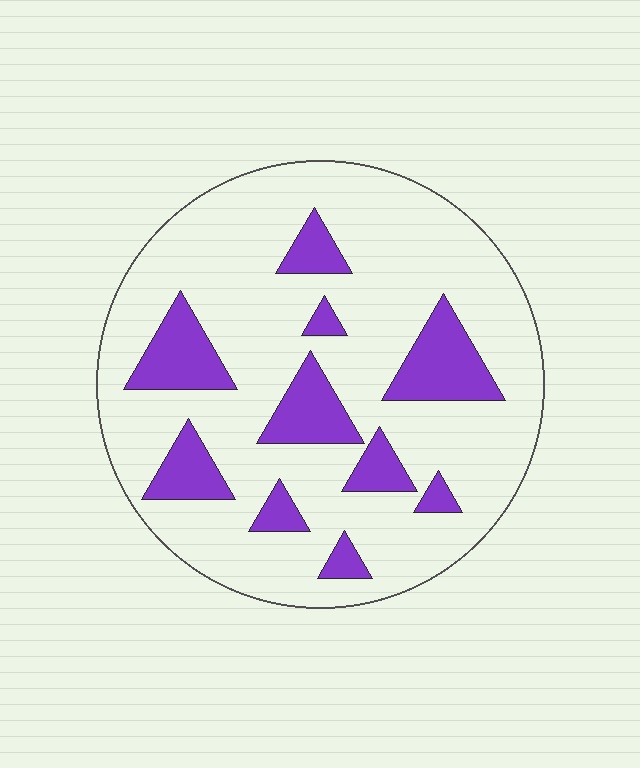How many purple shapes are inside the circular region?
10.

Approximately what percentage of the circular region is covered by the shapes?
Approximately 20%.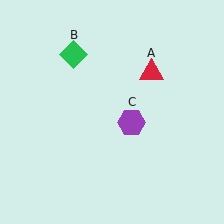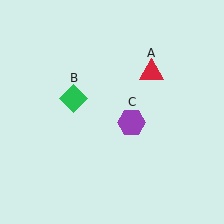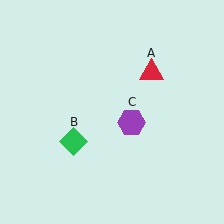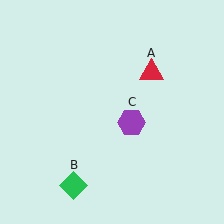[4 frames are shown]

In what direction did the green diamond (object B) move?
The green diamond (object B) moved down.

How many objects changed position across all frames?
1 object changed position: green diamond (object B).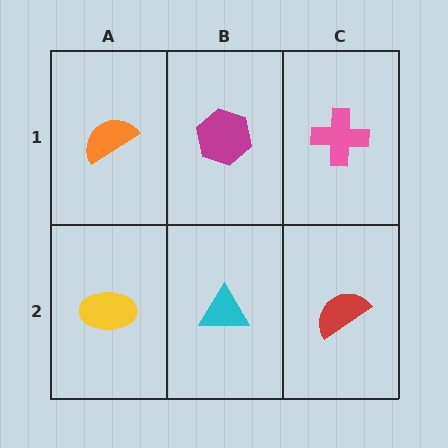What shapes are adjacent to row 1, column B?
A cyan triangle (row 2, column B), an orange semicircle (row 1, column A), a pink cross (row 1, column C).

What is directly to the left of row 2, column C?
A cyan triangle.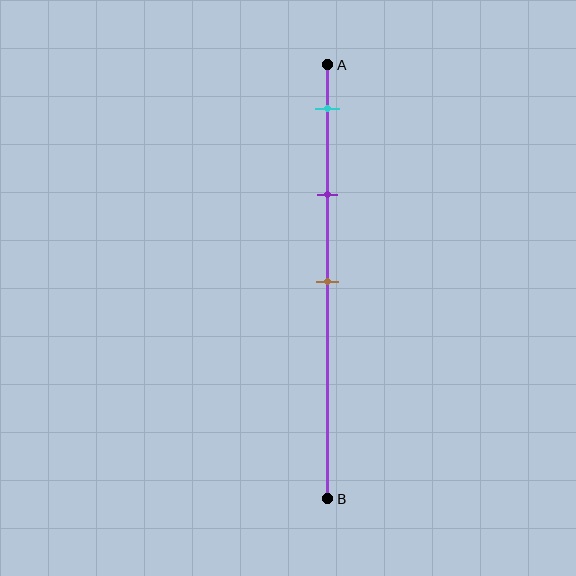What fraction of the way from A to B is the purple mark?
The purple mark is approximately 30% (0.3) of the way from A to B.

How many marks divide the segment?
There are 3 marks dividing the segment.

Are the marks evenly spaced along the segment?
Yes, the marks are approximately evenly spaced.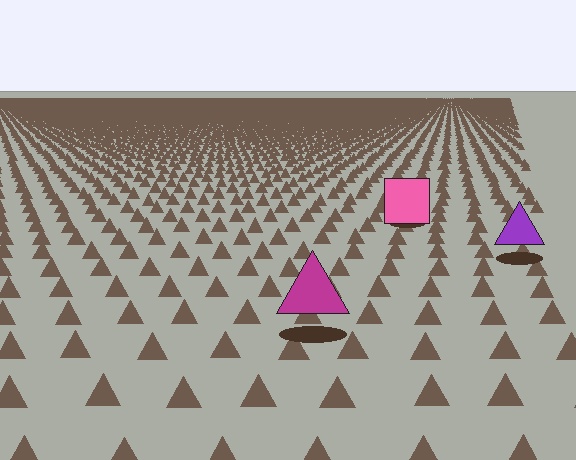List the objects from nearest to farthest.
From nearest to farthest: the magenta triangle, the purple triangle, the pink square.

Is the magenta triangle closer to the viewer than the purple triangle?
Yes. The magenta triangle is closer — you can tell from the texture gradient: the ground texture is coarser near it.